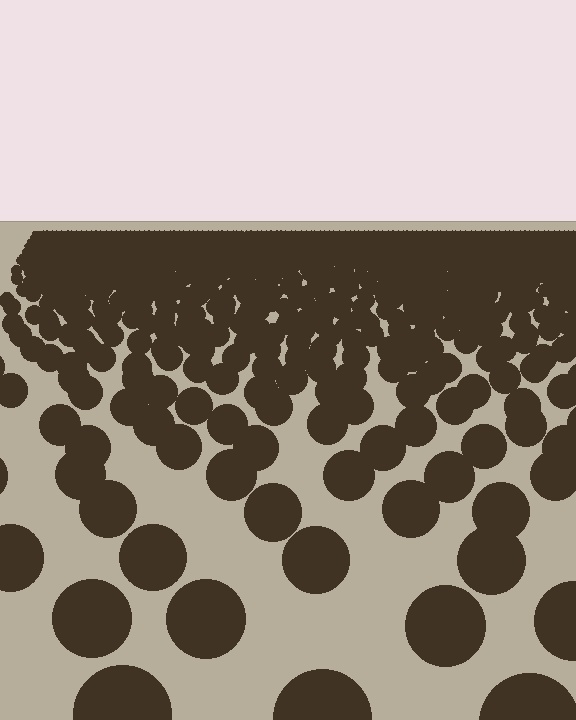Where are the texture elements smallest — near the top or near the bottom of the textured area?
Near the top.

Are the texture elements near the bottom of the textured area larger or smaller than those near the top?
Larger. Near the bottom, elements are closer to the viewer and appear at a bigger on-screen size.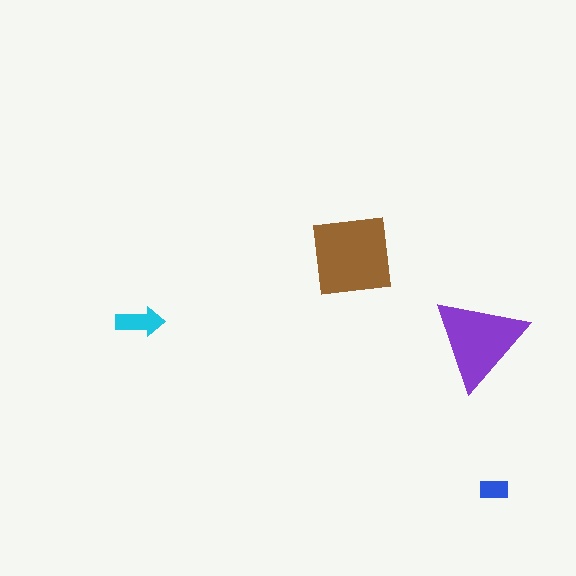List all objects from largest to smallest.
The brown square, the purple triangle, the cyan arrow, the blue rectangle.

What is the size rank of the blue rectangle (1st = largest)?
4th.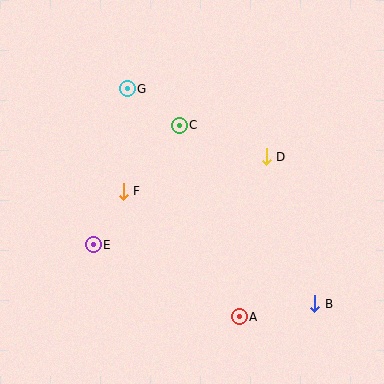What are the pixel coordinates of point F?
Point F is at (123, 191).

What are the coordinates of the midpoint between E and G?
The midpoint between E and G is at (110, 167).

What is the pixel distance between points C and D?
The distance between C and D is 92 pixels.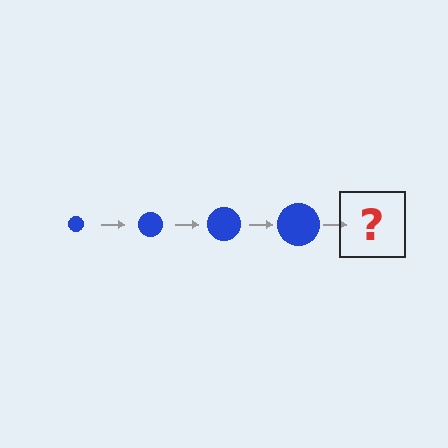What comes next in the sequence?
The next element should be a blue circle, larger than the previous one.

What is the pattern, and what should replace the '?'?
The pattern is that the circle gets progressively larger each step. The '?' should be a blue circle, larger than the previous one.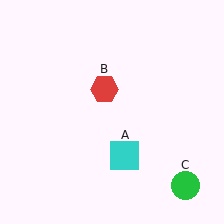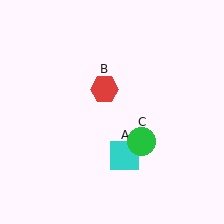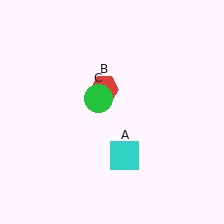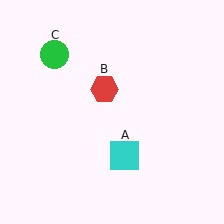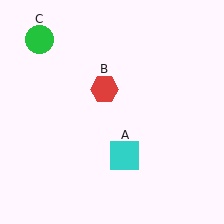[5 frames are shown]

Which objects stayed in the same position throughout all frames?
Cyan square (object A) and red hexagon (object B) remained stationary.